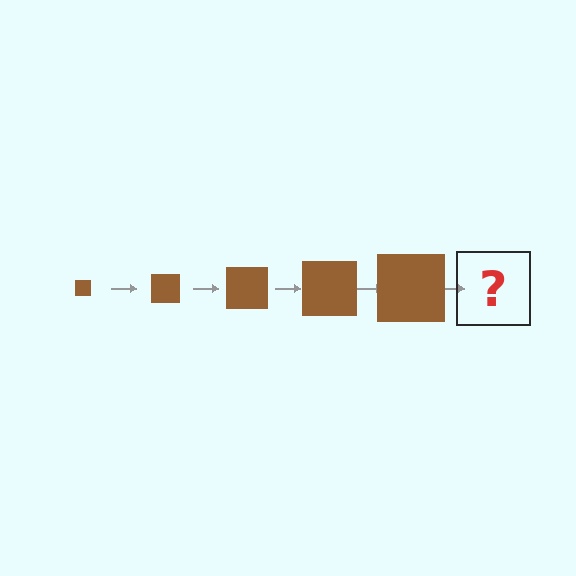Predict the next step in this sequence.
The next step is a brown square, larger than the previous one.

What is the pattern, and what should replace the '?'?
The pattern is that the square gets progressively larger each step. The '?' should be a brown square, larger than the previous one.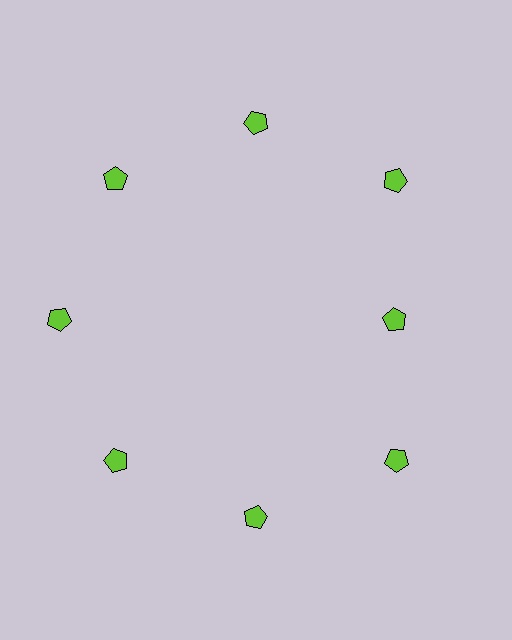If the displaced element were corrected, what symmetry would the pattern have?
It would have 8-fold rotational symmetry — the pattern would map onto itself every 45 degrees.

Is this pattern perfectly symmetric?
No. The 8 lime pentagons are arranged in a ring, but one element near the 3 o'clock position is pulled inward toward the center, breaking the 8-fold rotational symmetry.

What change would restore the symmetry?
The symmetry would be restored by moving it outward, back onto the ring so that all 8 pentagons sit at equal angles and equal distance from the center.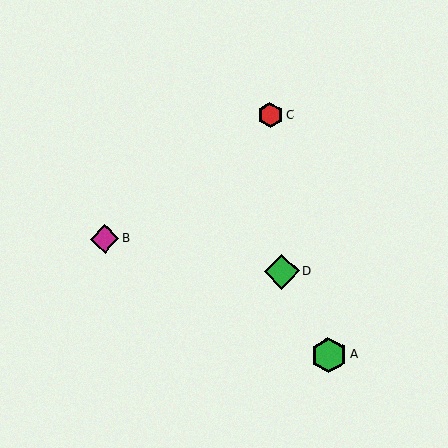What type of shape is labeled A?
Shape A is a green hexagon.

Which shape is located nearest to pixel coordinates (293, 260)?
The green diamond (labeled D) at (282, 272) is nearest to that location.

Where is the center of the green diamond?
The center of the green diamond is at (282, 272).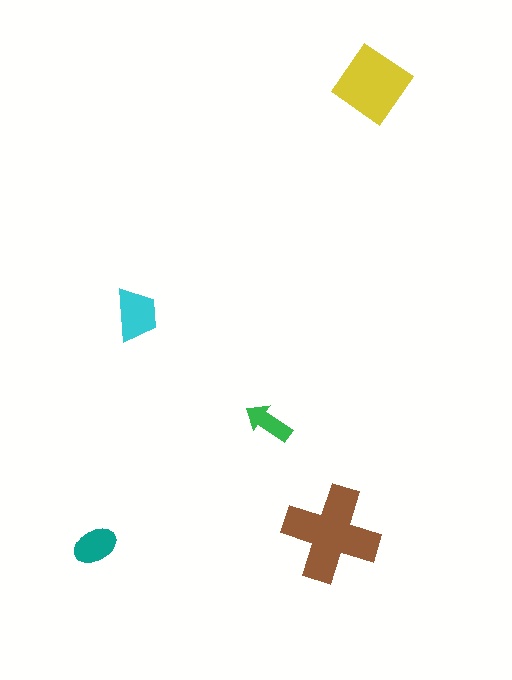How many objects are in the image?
There are 5 objects in the image.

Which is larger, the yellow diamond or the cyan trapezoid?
The yellow diamond.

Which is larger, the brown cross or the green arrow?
The brown cross.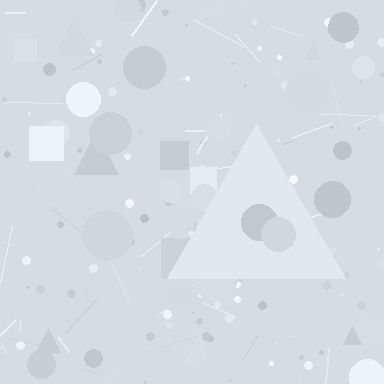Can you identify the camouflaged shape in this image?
The camouflaged shape is a triangle.